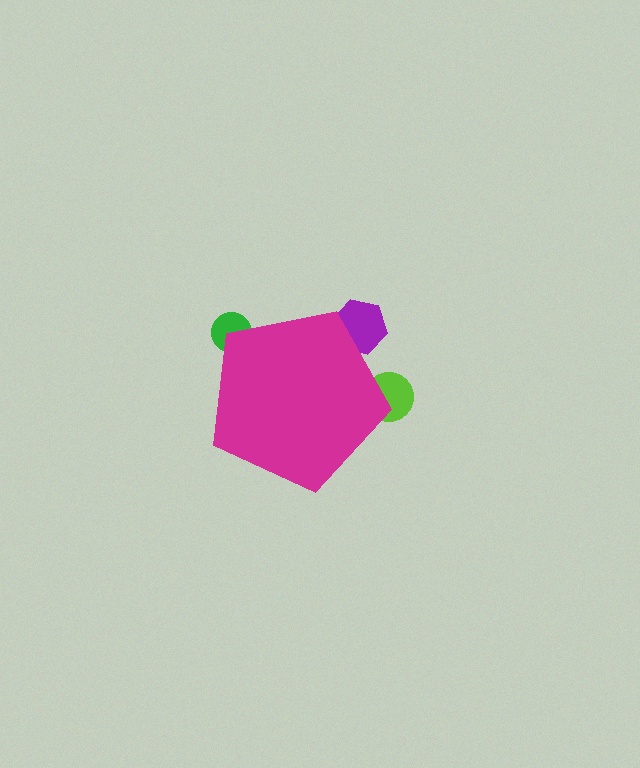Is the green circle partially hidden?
Yes, the green circle is partially hidden behind the magenta pentagon.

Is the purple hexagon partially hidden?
Yes, the purple hexagon is partially hidden behind the magenta pentagon.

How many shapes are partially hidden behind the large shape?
3 shapes are partially hidden.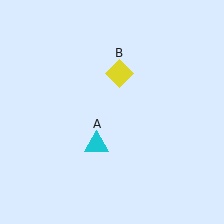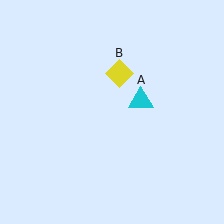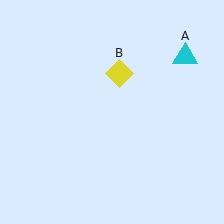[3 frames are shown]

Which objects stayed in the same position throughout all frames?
Yellow diamond (object B) remained stationary.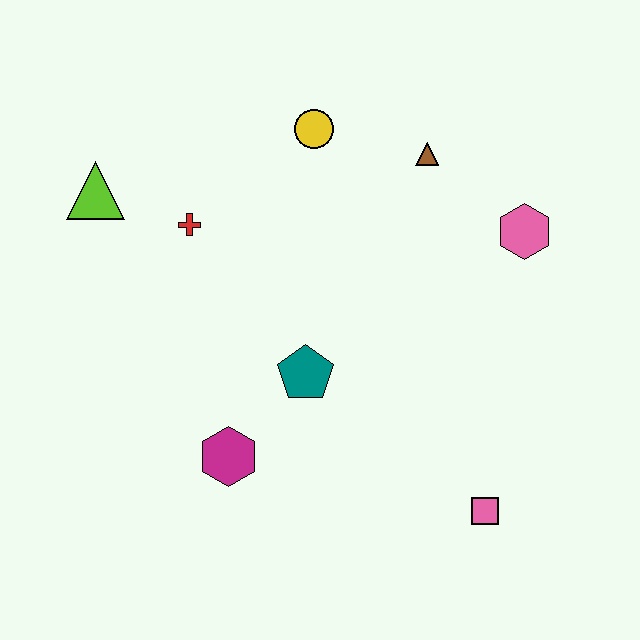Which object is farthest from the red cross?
The pink square is farthest from the red cross.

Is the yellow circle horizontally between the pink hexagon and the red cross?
Yes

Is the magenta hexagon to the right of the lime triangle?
Yes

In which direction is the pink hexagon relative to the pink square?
The pink hexagon is above the pink square.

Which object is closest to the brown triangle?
The yellow circle is closest to the brown triangle.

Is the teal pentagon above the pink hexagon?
No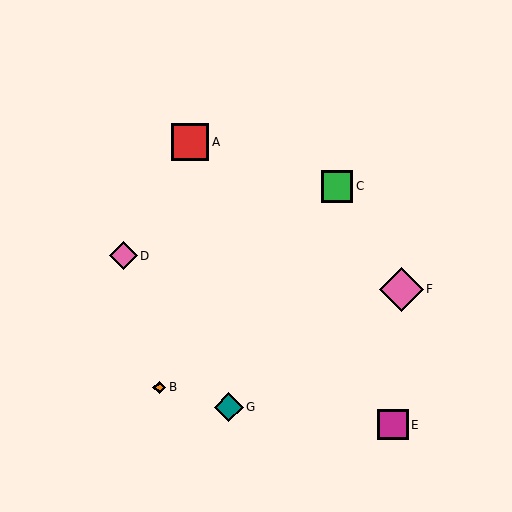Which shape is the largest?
The pink diamond (labeled F) is the largest.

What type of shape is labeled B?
Shape B is an orange diamond.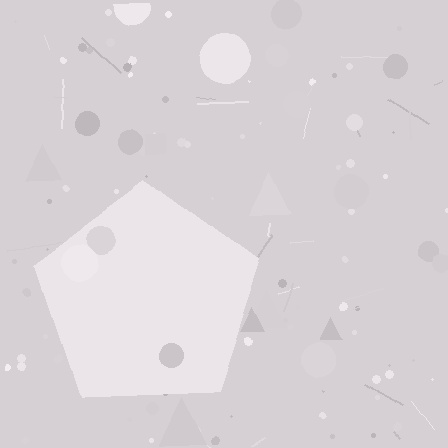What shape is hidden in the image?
A pentagon is hidden in the image.